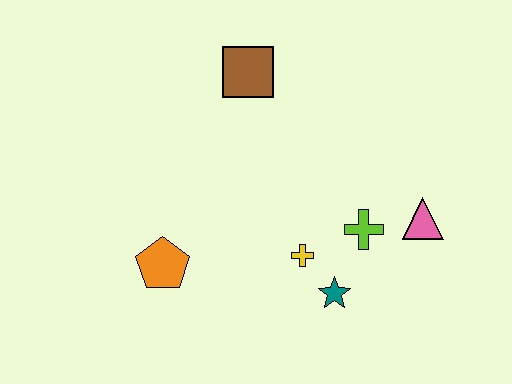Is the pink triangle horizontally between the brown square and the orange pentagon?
No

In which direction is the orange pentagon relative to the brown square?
The orange pentagon is below the brown square.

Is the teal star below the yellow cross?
Yes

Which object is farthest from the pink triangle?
The orange pentagon is farthest from the pink triangle.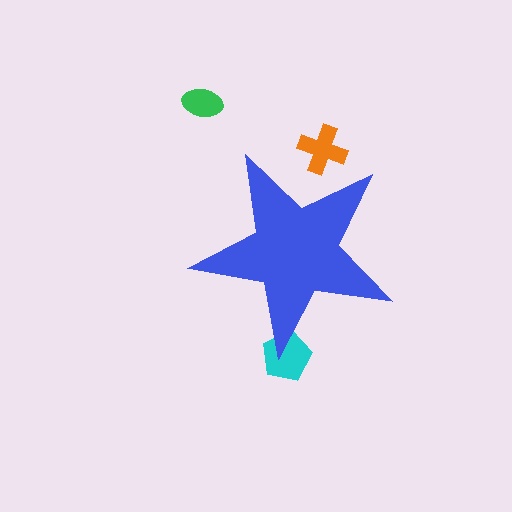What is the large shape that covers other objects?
A blue star.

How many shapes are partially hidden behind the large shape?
2 shapes are partially hidden.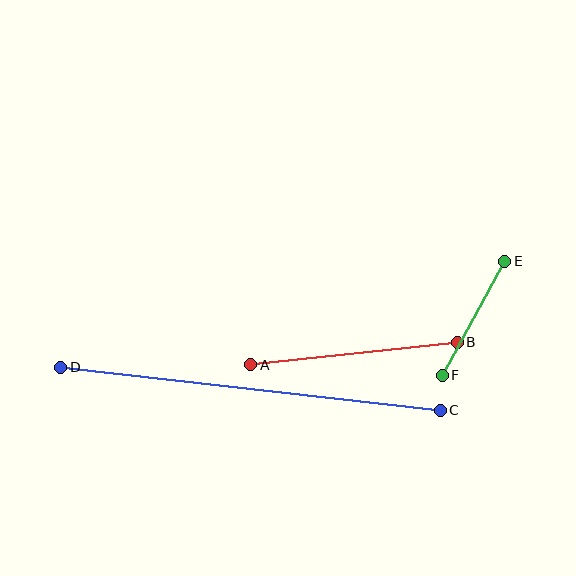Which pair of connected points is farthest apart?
Points C and D are farthest apart.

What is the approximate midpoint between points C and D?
The midpoint is at approximately (250, 389) pixels.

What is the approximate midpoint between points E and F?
The midpoint is at approximately (474, 318) pixels.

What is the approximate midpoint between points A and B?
The midpoint is at approximately (354, 354) pixels.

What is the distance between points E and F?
The distance is approximately 130 pixels.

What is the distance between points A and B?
The distance is approximately 208 pixels.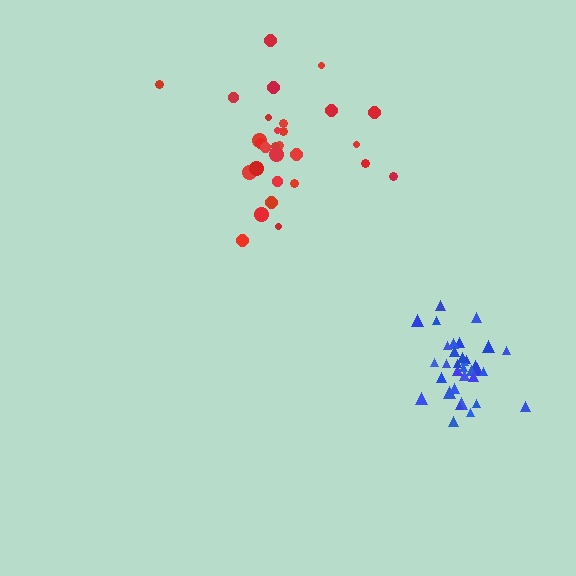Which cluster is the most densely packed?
Blue.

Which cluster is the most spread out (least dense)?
Red.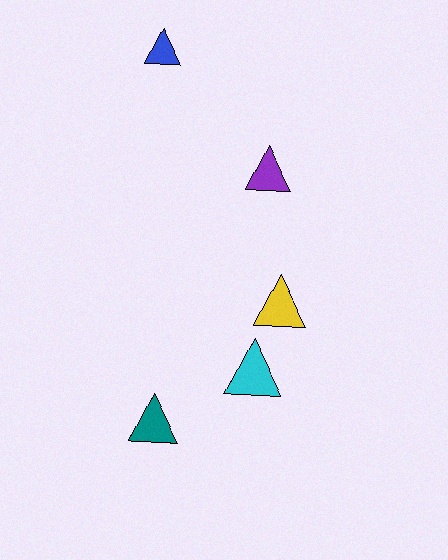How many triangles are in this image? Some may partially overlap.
There are 5 triangles.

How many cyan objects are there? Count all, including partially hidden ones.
There is 1 cyan object.